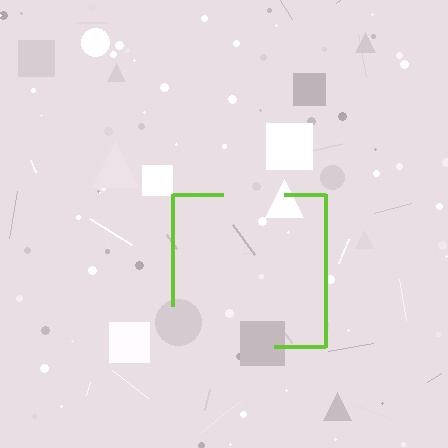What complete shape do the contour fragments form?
The contour fragments form a square.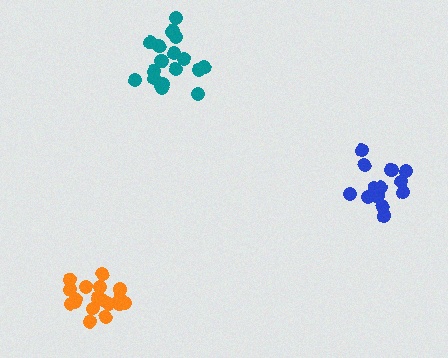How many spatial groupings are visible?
There are 3 spatial groupings.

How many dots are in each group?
Group 1: 17 dots, Group 2: 18 dots, Group 3: 13 dots (48 total).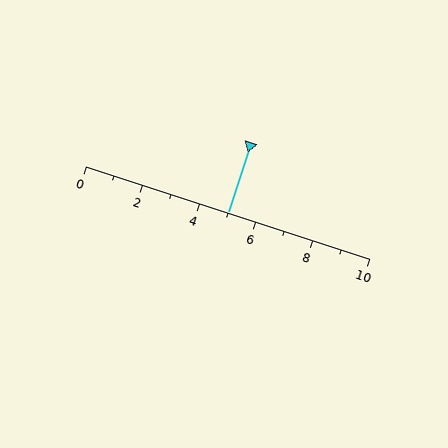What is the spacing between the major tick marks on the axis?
The major ticks are spaced 2 apart.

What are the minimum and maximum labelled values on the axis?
The axis runs from 0 to 10.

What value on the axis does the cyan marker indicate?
The marker indicates approximately 5.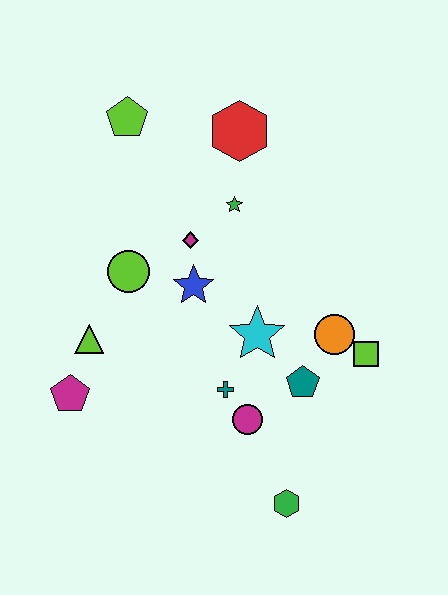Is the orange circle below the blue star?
Yes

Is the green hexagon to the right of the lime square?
No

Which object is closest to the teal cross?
The magenta circle is closest to the teal cross.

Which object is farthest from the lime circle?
The green hexagon is farthest from the lime circle.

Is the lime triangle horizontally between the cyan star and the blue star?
No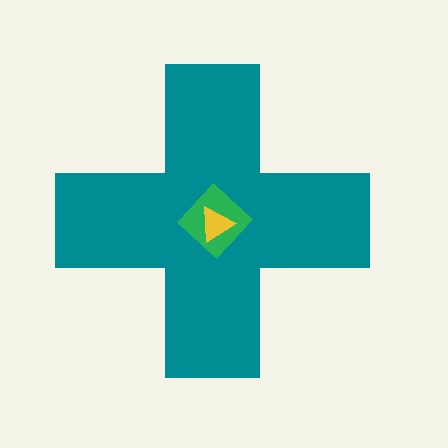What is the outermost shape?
The teal cross.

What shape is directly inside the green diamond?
The yellow triangle.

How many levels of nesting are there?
3.